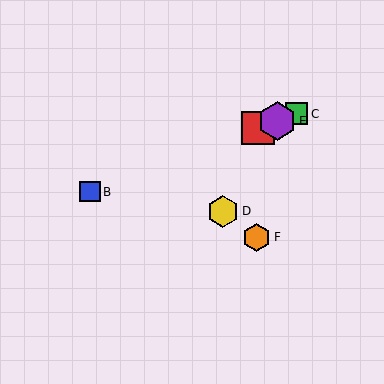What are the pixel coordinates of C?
Object C is at (297, 114).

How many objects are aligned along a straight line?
4 objects (A, B, C, E) are aligned along a straight line.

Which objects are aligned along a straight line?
Objects A, B, C, E are aligned along a straight line.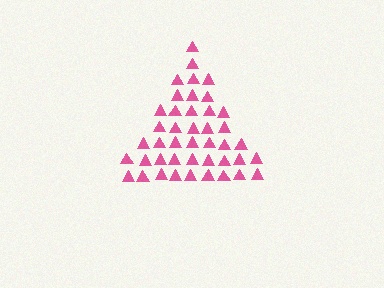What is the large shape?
The large shape is a triangle.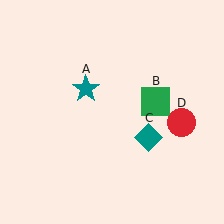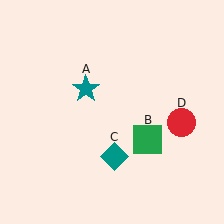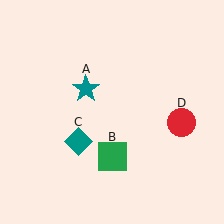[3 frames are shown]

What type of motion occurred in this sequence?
The green square (object B), teal diamond (object C) rotated clockwise around the center of the scene.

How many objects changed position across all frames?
2 objects changed position: green square (object B), teal diamond (object C).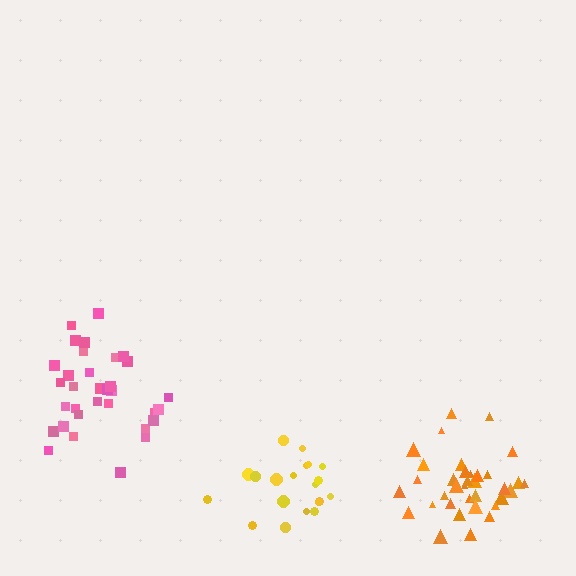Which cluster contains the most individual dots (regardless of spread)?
Orange (35).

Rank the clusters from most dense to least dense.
orange, yellow, pink.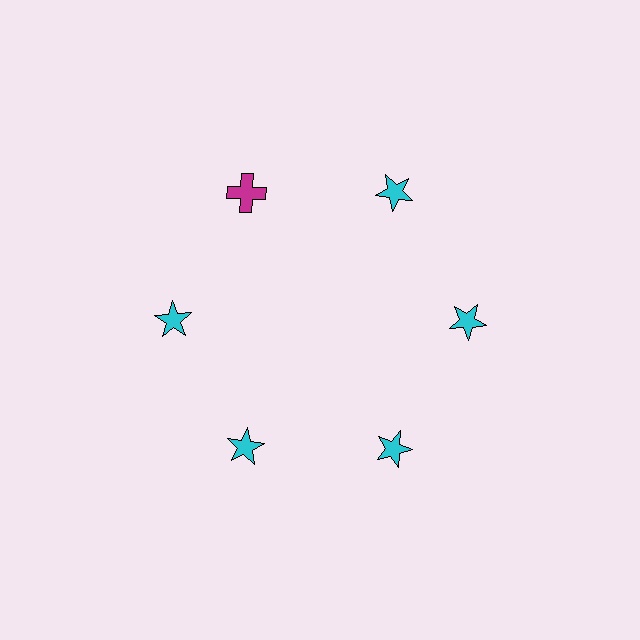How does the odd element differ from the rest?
It differs in both color (magenta instead of cyan) and shape (cross instead of star).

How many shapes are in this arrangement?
There are 6 shapes arranged in a ring pattern.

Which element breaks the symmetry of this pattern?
The magenta cross at roughly the 11 o'clock position breaks the symmetry. All other shapes are cyan stars.